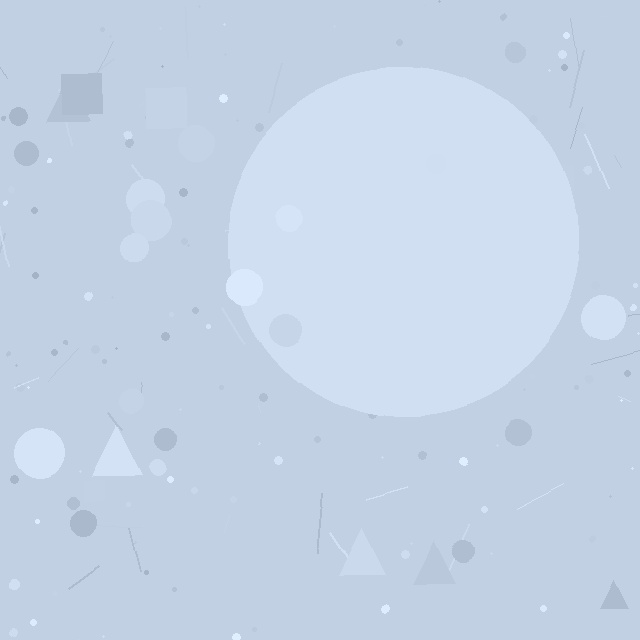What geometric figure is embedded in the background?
A circle is embedded in the background.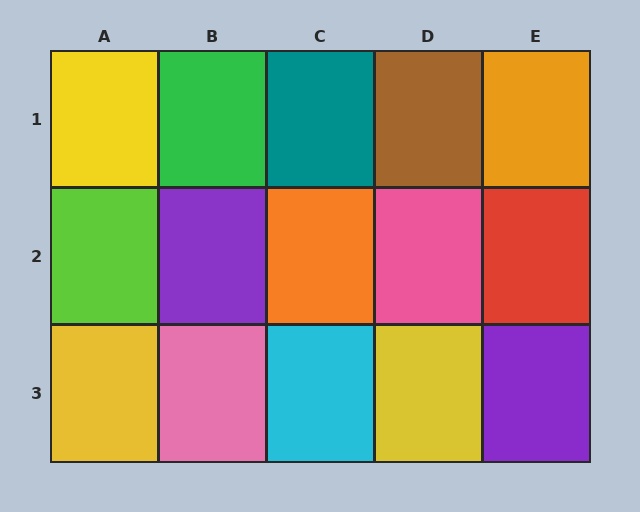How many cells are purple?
2 cells are purple.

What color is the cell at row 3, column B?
Pink.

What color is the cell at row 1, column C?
Teal.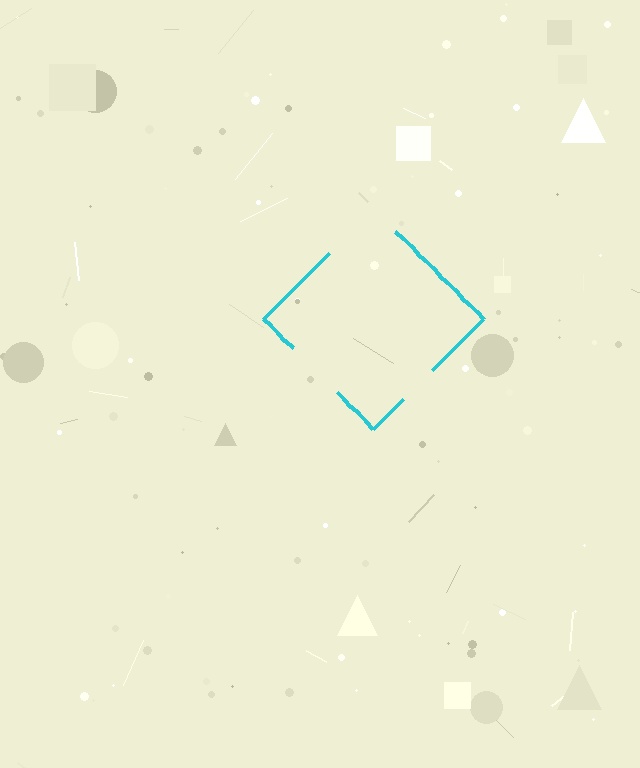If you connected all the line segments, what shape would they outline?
They would outline a diamond.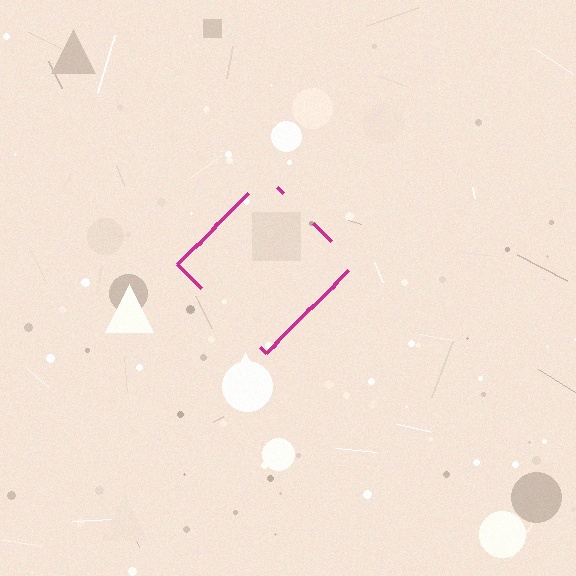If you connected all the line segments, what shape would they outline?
They would outline a diamond.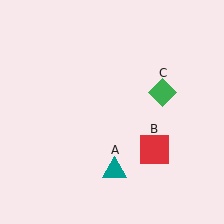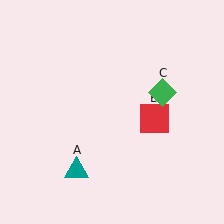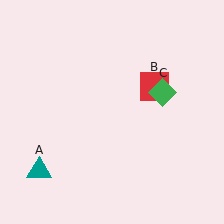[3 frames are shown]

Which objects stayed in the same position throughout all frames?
Green diamond (object C) remained stationary.